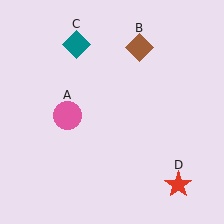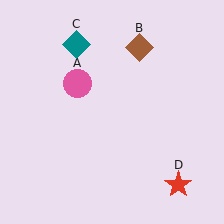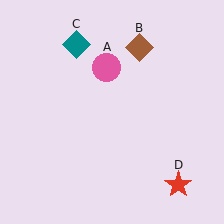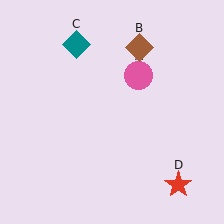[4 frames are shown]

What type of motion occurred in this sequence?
The pink circle (object A) rotated clockwise around the center of the scene.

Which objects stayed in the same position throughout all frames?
Brown diamond (object B) and teal diamond (object C) and red star (object D) remained stationary.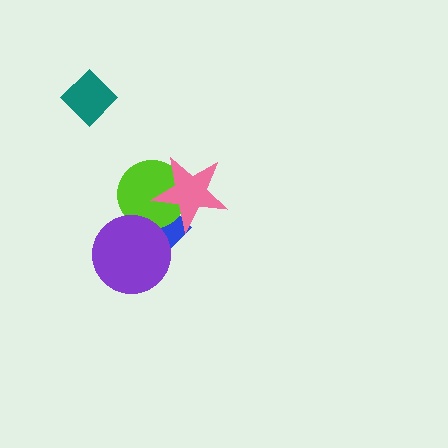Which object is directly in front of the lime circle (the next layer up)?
The pink star is directly in front of the lime circle.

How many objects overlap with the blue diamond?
3 objects overlap with the blue diamond.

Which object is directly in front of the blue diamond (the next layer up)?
The lime circle is directly in front of the blue diamond.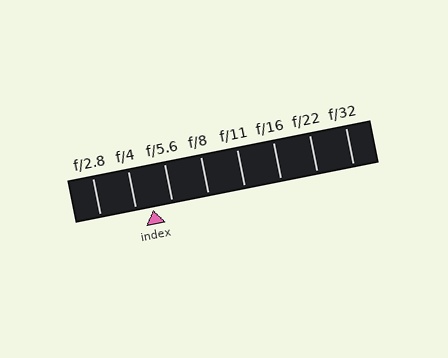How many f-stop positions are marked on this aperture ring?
There are 8 f-stop positions marked.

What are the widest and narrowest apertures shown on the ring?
The widest aperture shown is f/2.8 and the narrowest is f/32.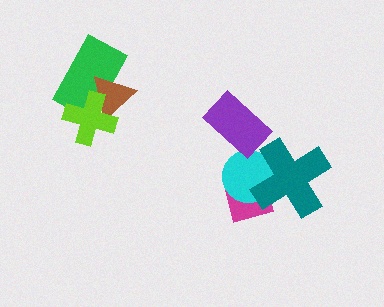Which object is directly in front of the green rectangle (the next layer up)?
The brown triangle is directly in front of the green rectangle.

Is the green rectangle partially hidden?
Yes, it is partially covered by another shape.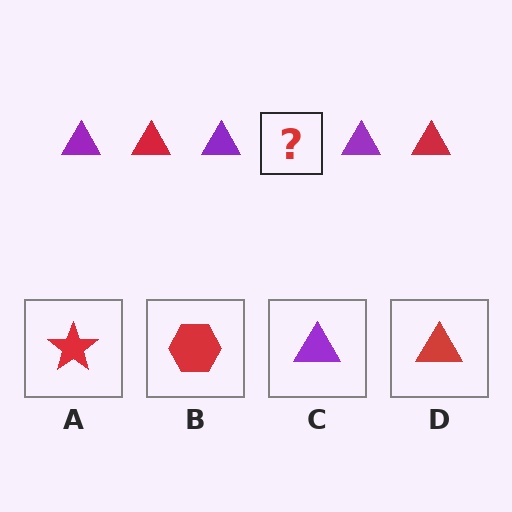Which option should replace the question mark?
Option D.